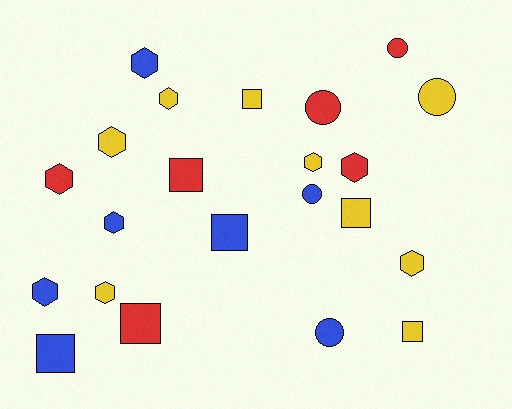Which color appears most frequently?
Yellow, with 9 objects.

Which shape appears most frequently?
Hexagon, with 10 objects.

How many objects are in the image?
There are 22 objects.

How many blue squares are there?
There are 2 blue squares.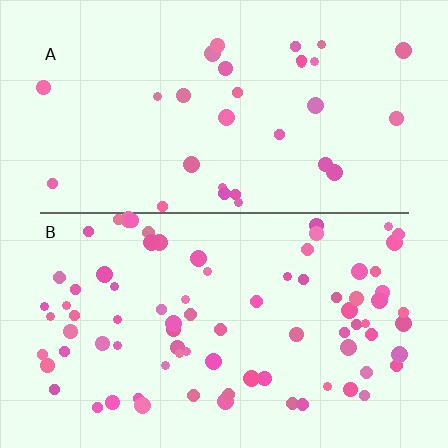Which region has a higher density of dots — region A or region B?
B (the bottom).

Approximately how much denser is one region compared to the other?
Approximately 2.6× — region B over region A.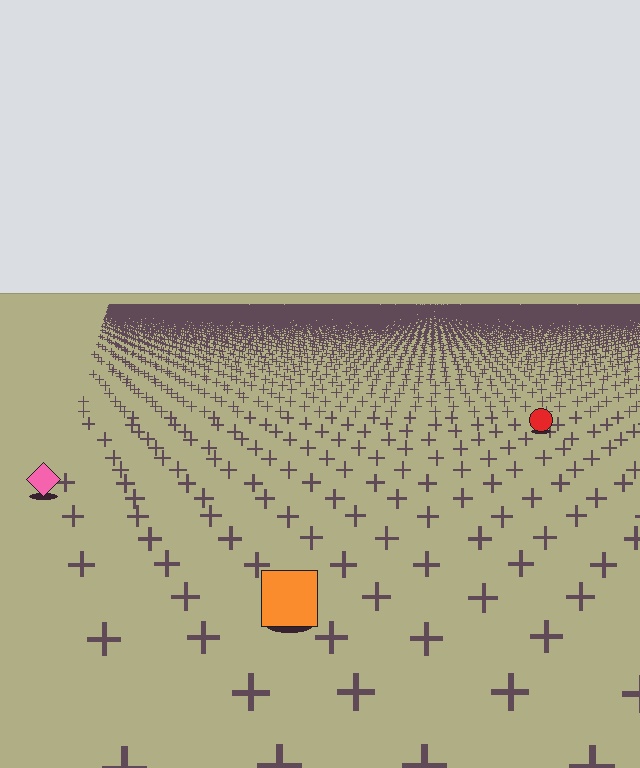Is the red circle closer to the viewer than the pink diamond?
No. The pink diamond is closer — you can tell from the texture gradient: the ground texture is coarser near it.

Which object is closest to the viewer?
The orange square is closest. The texture marks near it are larger and more spread out.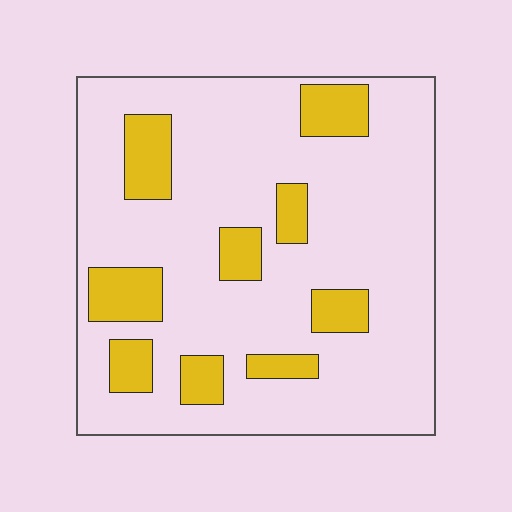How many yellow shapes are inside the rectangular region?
9.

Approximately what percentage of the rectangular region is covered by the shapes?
Approximately 20%.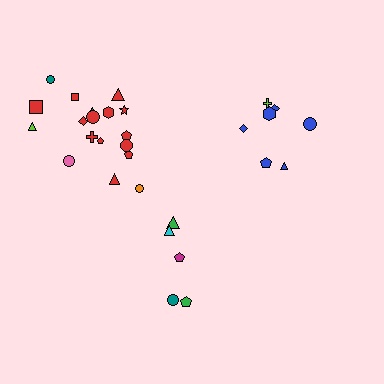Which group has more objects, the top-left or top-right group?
The top-left group.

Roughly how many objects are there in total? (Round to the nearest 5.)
Roughly 30 objects in total.